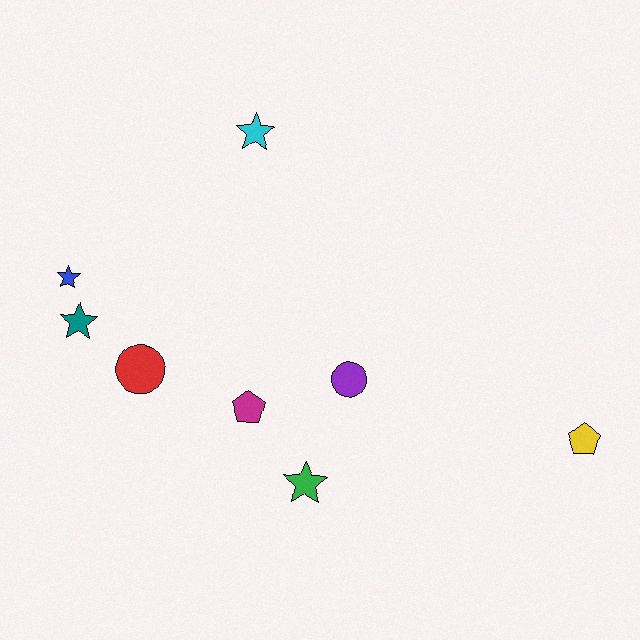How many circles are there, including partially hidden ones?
There are 2 circles.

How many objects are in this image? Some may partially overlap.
There are 8 objects.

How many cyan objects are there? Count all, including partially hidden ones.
There is 1 cyan object.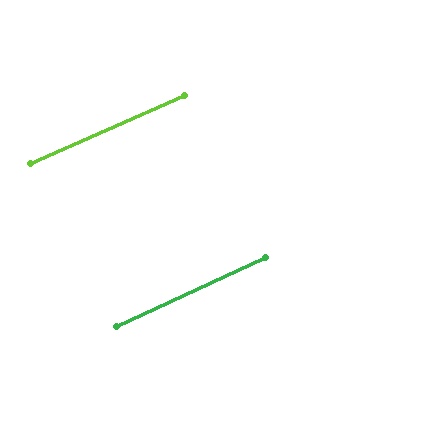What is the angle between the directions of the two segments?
Approximately 1 degree.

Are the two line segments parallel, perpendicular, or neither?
Parallel — their directions differ by only 1.2°.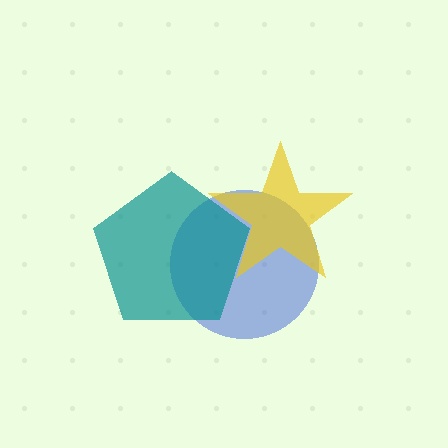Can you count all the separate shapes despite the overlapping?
Yes, there are 3 separate shapes.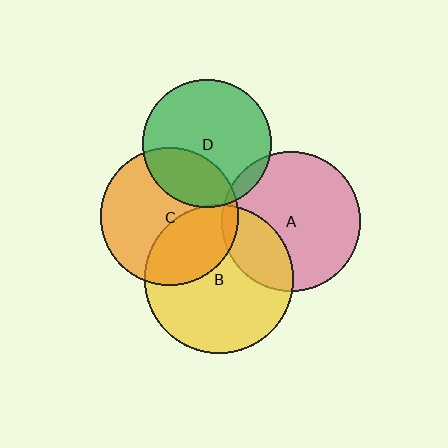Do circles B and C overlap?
Yes.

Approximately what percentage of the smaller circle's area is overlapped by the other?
Approximately 35%.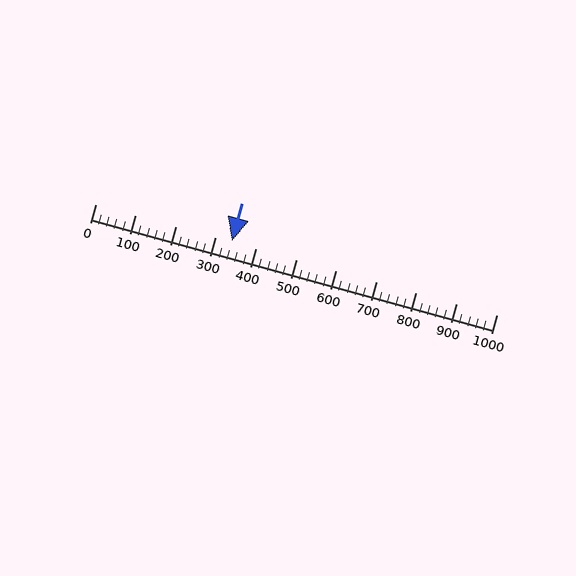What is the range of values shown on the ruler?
The ruler shows values from 0 to 1000.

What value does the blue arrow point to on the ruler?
The blue arrow points to approximately 340.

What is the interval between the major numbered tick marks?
The major tick marks are spaced 100 units apart.